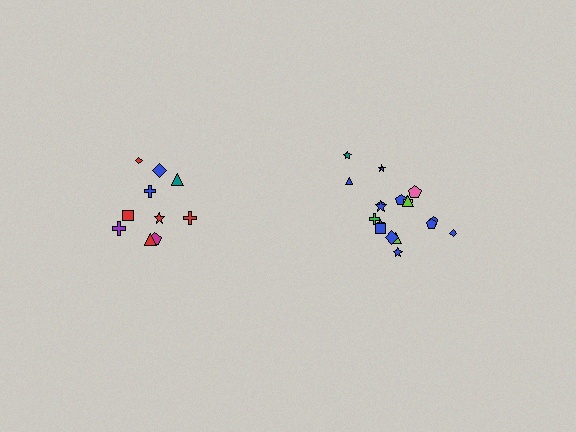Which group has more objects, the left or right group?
The right group.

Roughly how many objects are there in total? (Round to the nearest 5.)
Roughly 30 objects in total.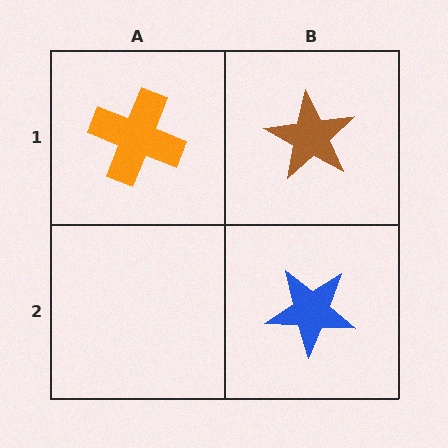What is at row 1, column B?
A brown star.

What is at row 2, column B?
A blue star.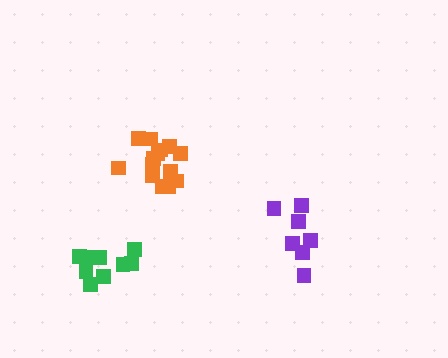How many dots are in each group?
Group 1: 14 dots, Group 2: 8 dots, Group 3: 9 dots (31 total).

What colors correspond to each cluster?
The clusters are colored: orange, purple, green.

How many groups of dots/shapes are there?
There are 3 groups.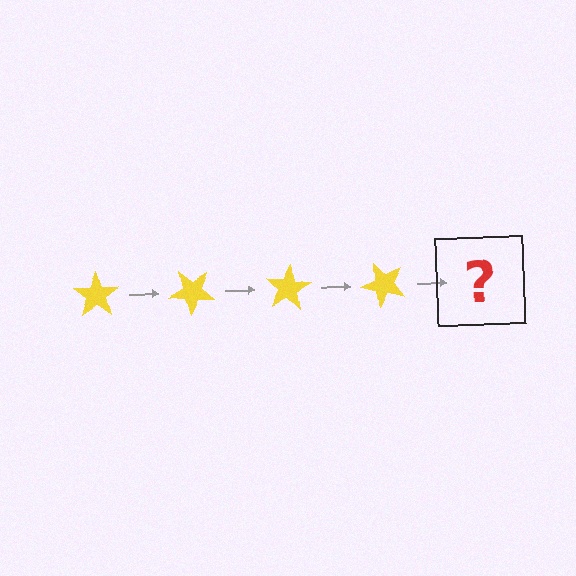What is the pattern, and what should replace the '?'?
The pattern is that the star rotates 40 degrees each step. The '?' should be a yellow star rotated 160 degrees.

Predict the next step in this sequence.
The next step is a yellow star rotated 160 degrees.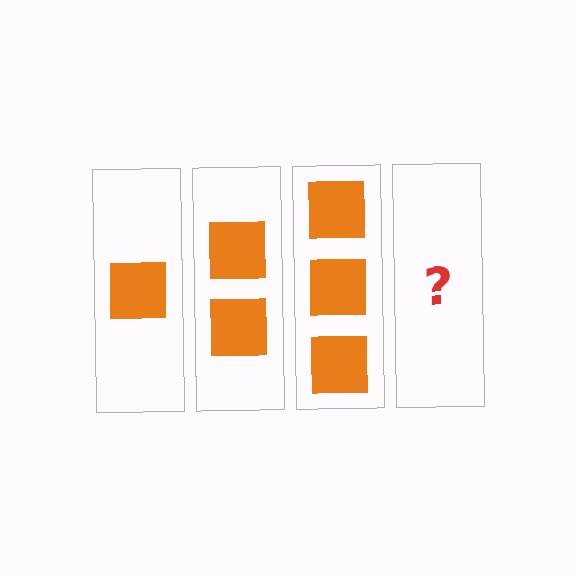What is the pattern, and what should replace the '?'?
The pattern is that each step adds one more square. The '?' should be 4 squares.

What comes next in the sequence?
The next element should be 4 squares.